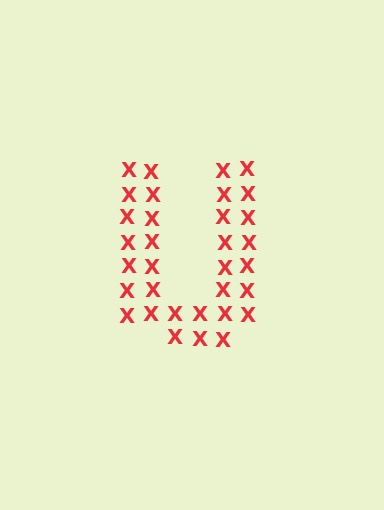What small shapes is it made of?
It is made of small letter X's.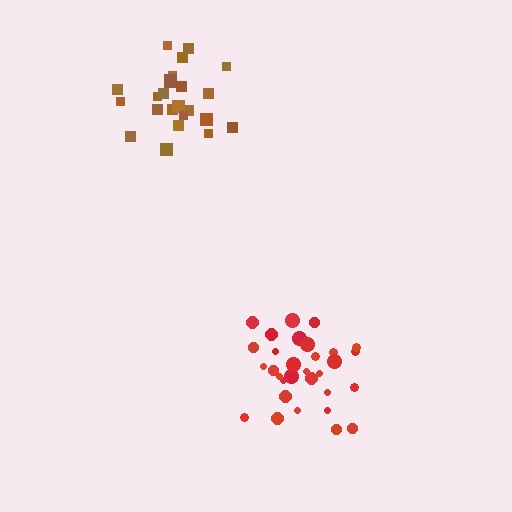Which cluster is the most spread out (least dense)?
Red.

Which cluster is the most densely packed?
Brown.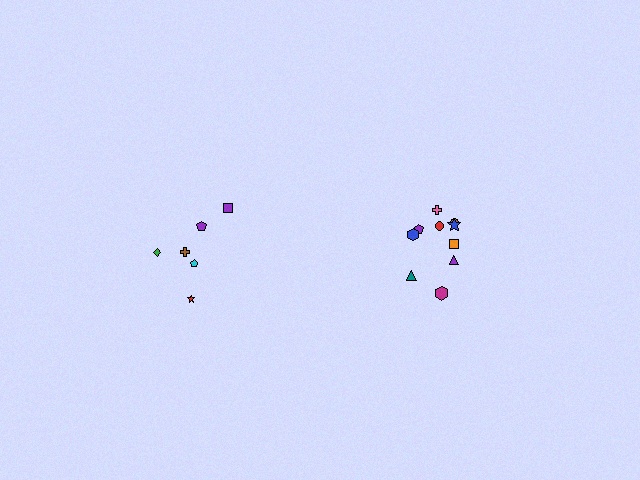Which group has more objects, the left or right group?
The right group.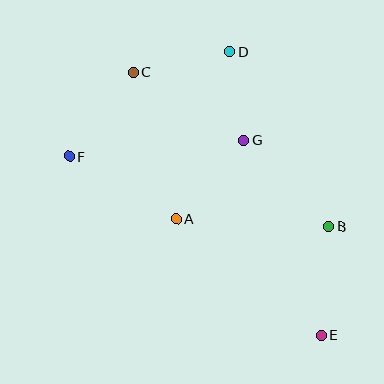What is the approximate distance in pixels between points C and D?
The distance between C and D is approximately 99 pixels.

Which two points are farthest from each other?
Points C and E are farthest from each other.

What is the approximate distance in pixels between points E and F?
The distance between E and F is approximately 309 pixels.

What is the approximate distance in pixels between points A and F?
The distance between A and F is approximately 124 pixels.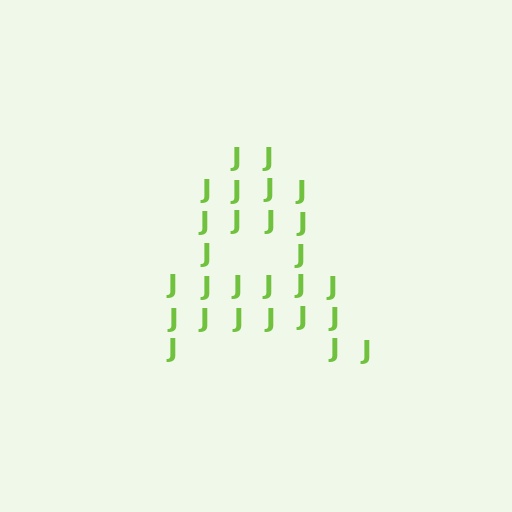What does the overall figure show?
The overall figure shows the letter A.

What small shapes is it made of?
It is made of small letter J's.